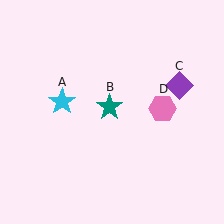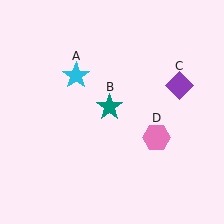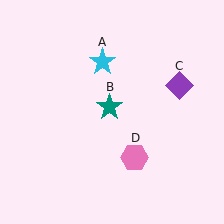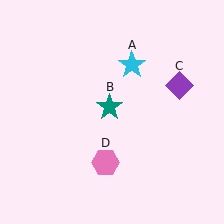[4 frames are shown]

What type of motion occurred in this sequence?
The cyan star (object A), pink hexagon (object D) rotated clockwise around the center of the scene.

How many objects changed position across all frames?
2 objects changed position: cyan star (object A), pink hexagon (object D).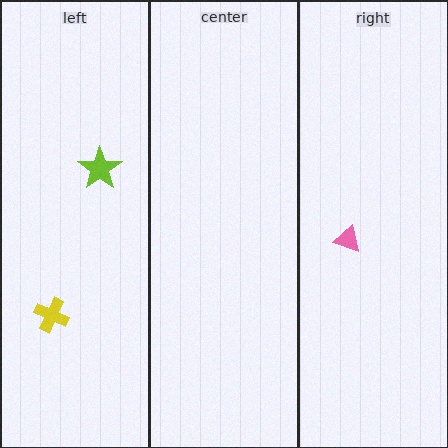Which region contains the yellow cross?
The left region.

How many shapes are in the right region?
1.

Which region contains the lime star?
The left region.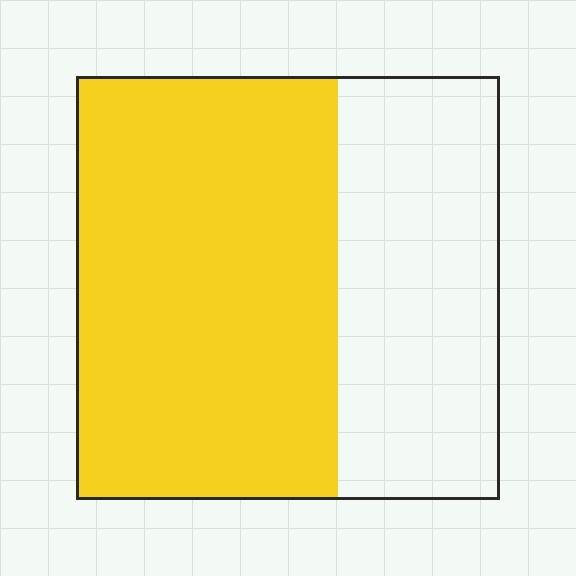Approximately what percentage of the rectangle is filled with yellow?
Approximately 60%.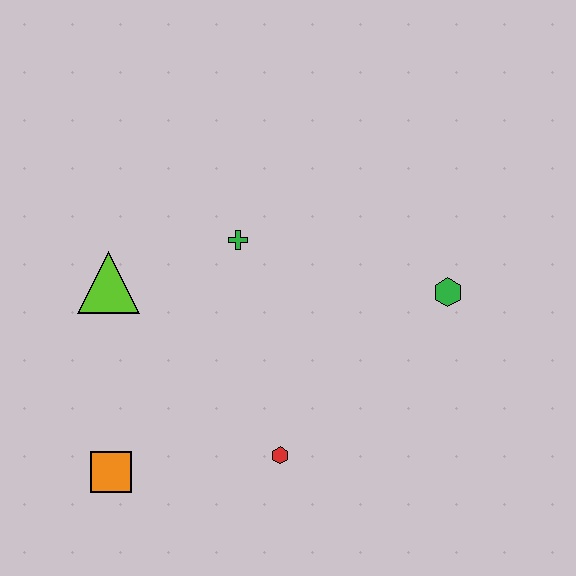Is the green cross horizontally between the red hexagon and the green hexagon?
No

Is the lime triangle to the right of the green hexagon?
No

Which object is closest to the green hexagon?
The green cross is closest to the green hexagon.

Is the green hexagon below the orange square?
No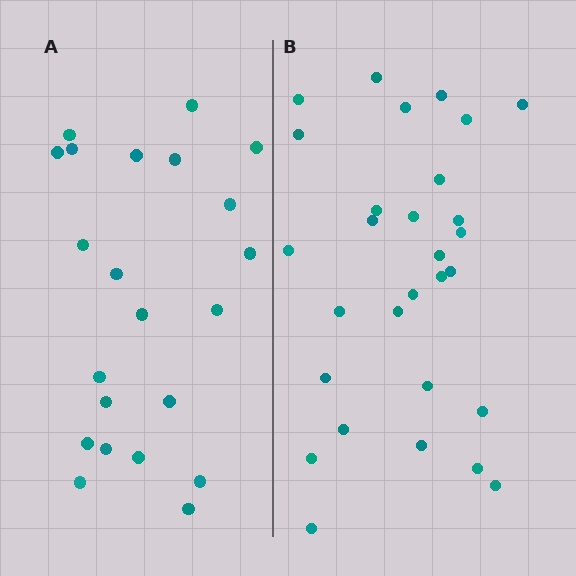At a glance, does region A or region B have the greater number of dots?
Region B (the right region) has more dots.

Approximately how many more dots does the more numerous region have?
Region B has roughly 8 or so more dots than region A.